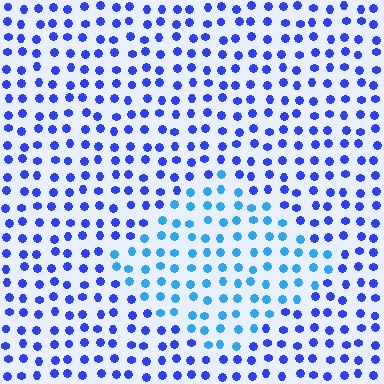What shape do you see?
I see a diamond.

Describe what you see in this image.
The image is filled with small blue elements in a uniform arrangement. A diamond-shaped region is visible where the elements are tinted to a slightly different hue, forming a subtle color boundary.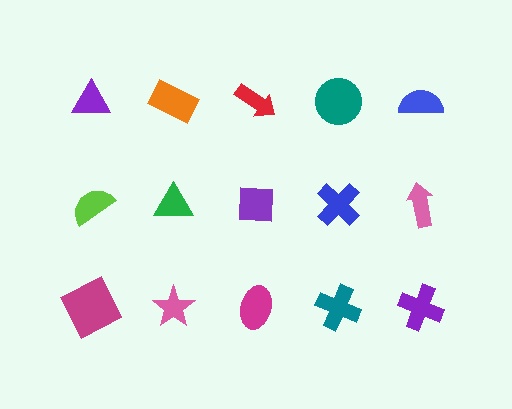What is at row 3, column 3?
A magenta ellipse.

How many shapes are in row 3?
5 shapes.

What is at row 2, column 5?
A pink arrow.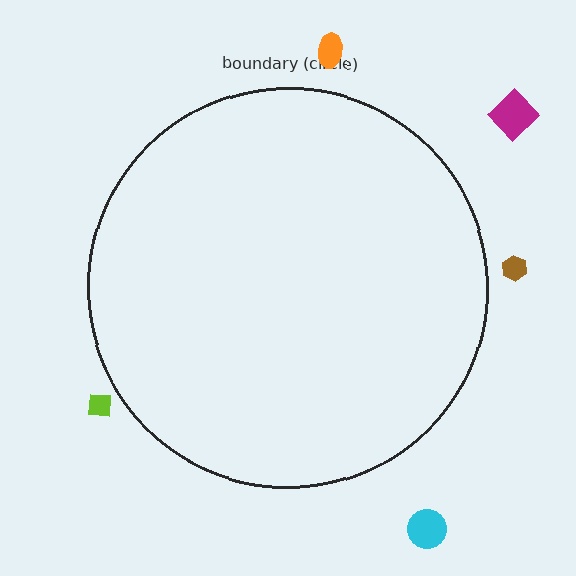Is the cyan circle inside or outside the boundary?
Outside.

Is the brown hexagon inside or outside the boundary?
Outside.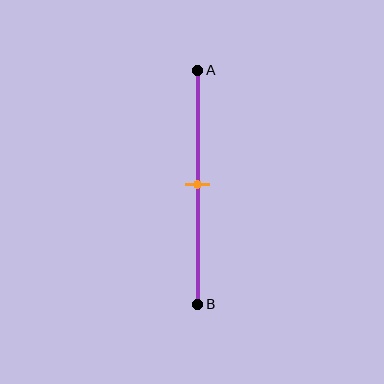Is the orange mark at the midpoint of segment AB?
Yes, the mark is approximately at the midpoint.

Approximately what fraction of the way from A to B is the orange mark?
The orange mark is approximately 50% of the way from A to B.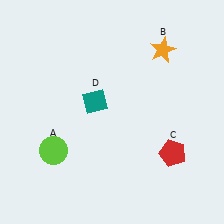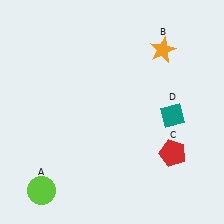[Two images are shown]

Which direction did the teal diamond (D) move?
The teal diamond (D) moved right.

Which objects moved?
The objects that moved are: the lime circle (A), the teal diamond (D).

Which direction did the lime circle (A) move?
The lime circle (A) moved down.